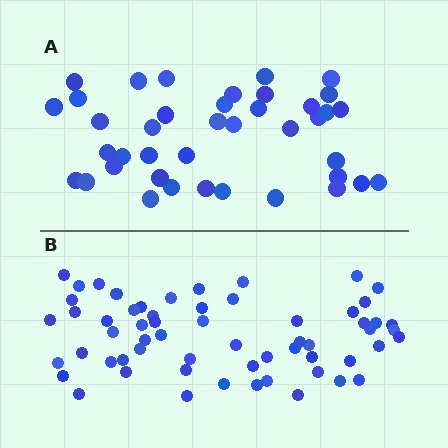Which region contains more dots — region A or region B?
Region B (the bottom region) has more dots.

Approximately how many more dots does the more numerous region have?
Region B has approximately 20 more dots than region A.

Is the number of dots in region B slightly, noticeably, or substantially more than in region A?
Region B has substantially more. The ratio is roughly 1.5 to 1.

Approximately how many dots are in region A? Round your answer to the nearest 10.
About 40 dots.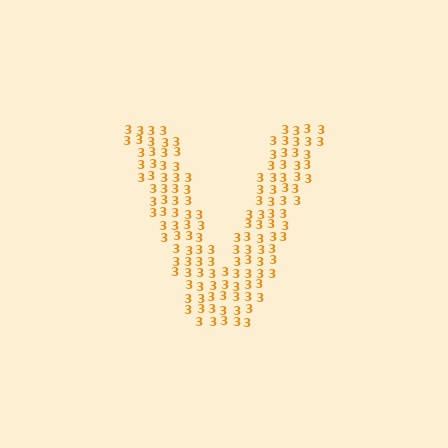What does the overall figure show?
The overall figure shows the letter V.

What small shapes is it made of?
It is made of small digit 3's.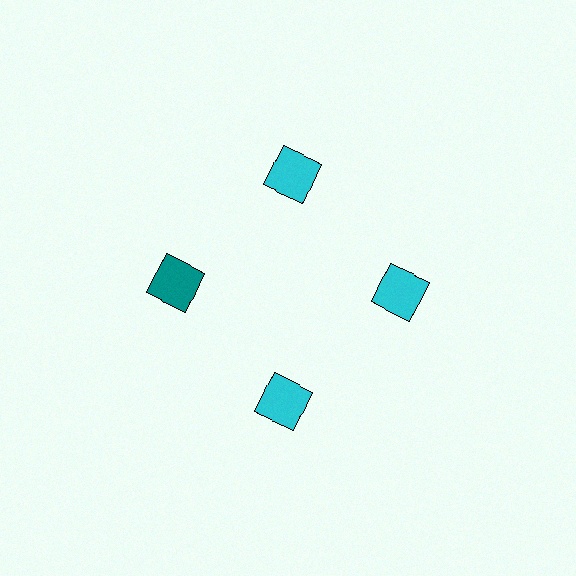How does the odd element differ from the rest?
It has a different color: teal instead of cyan.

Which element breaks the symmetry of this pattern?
The teal square at roughly the 9 o'clock position breaks the symmetry. All other shapes are cyan squares.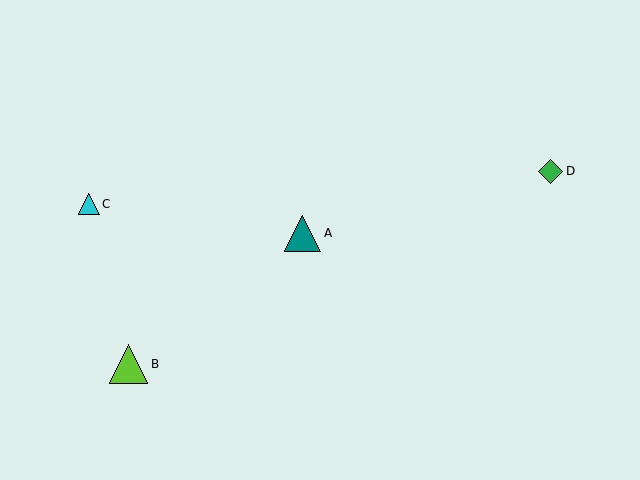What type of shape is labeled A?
Shape A is a teal triangle.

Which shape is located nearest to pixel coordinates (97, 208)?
The cyan triangle (labeled C) at (89, 204) is nearest to that location.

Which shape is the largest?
The lime triangle (labeled B) is the largest.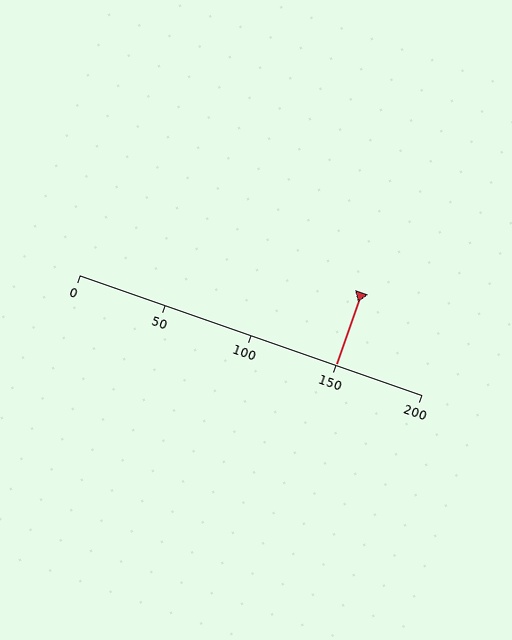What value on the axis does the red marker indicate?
The marker indicates approximately 150.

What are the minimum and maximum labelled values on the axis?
The axis runs from 0 to 200.